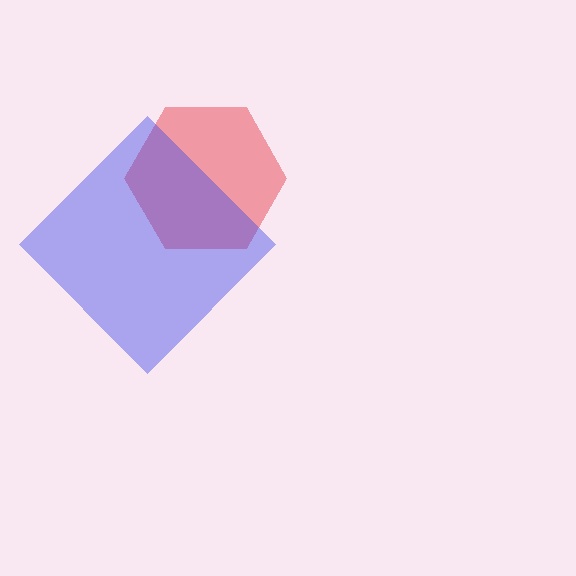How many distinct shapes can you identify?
There are 2 distinct shapes: a red hexagon, a blue diamond.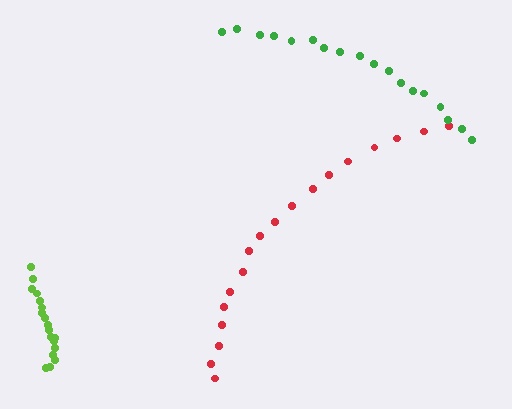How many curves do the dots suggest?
There are 3 distinct paths.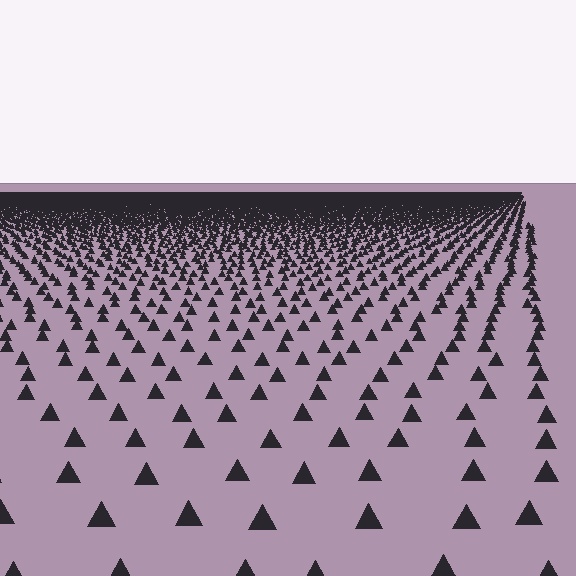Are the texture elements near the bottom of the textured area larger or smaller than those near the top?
Larger. Near the bottom, elements are closer to the viewer and appear at a bigger on-screen size.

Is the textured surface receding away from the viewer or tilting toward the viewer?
The surface is receding away from the viewer. Texture elements get smaller and denser toward the top.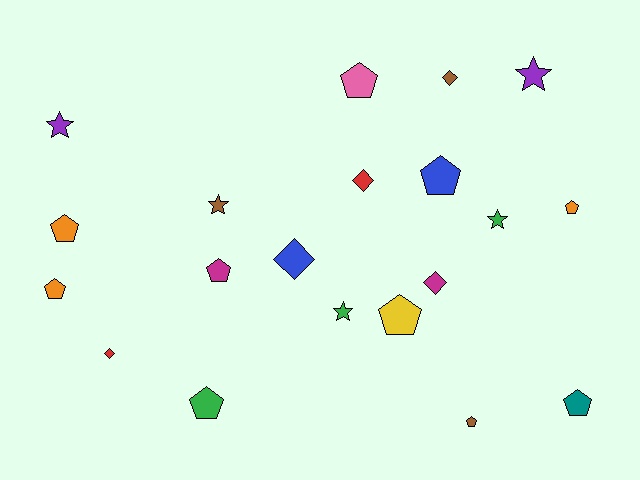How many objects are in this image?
There are 20 objects.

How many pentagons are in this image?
There are 10 pentagons.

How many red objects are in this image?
There are 2 red objects.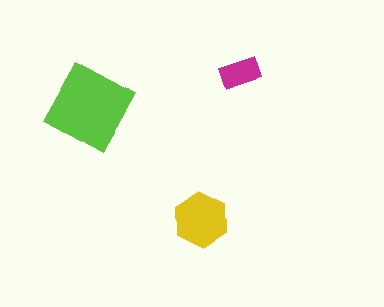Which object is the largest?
The lime diamond.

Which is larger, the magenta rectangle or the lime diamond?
The lime diamond.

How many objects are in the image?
There are 3 objects in the image.